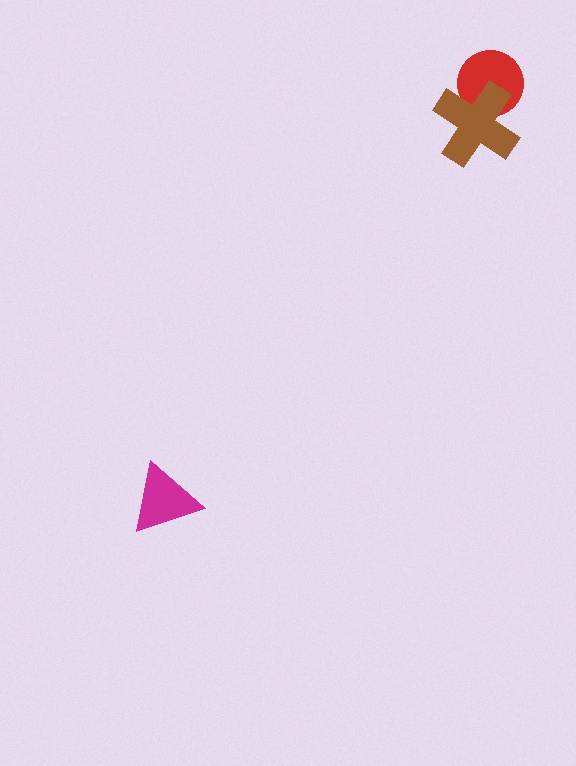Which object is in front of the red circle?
The brown cross is in front of the red circle.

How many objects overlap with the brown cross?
1 object overlaps with the brown cross.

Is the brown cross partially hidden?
No, no other shape covers it.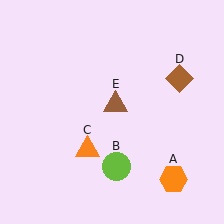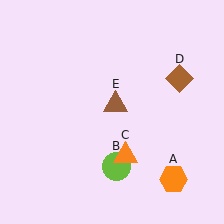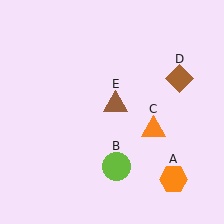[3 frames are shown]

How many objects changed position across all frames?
1 object changed position: orange triangle (object C).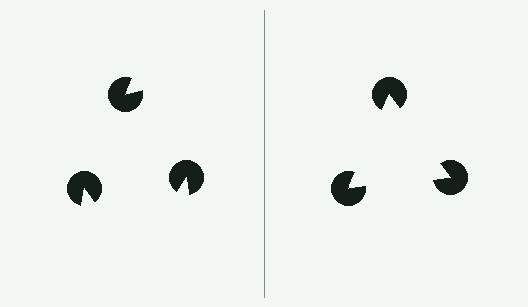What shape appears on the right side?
An illusory triangle.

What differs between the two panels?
The pac-man discs are positioned identically on both sides; only the wedge orientations differ. On the right they align to a triangle; on the left they are misaligned.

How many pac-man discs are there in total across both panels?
6 — 3 on each side.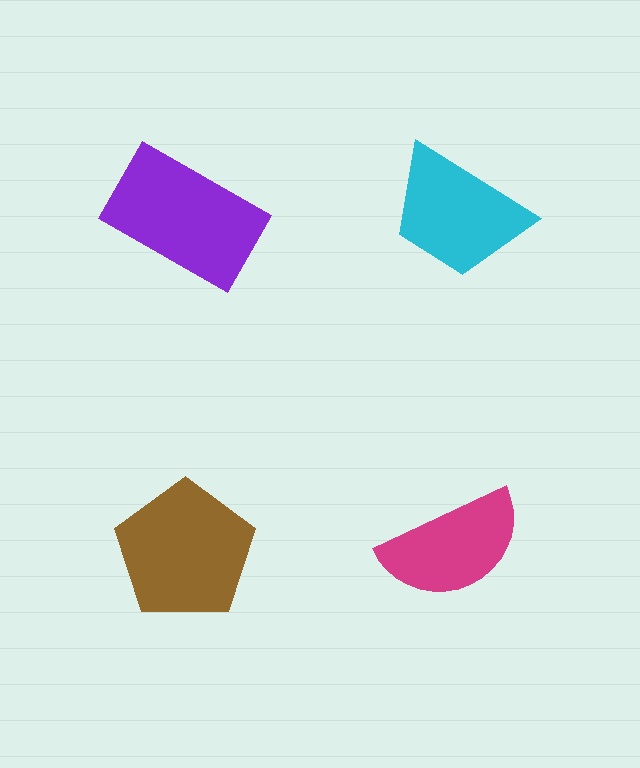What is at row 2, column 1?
A brown pentagon.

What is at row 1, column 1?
A purple rectangle.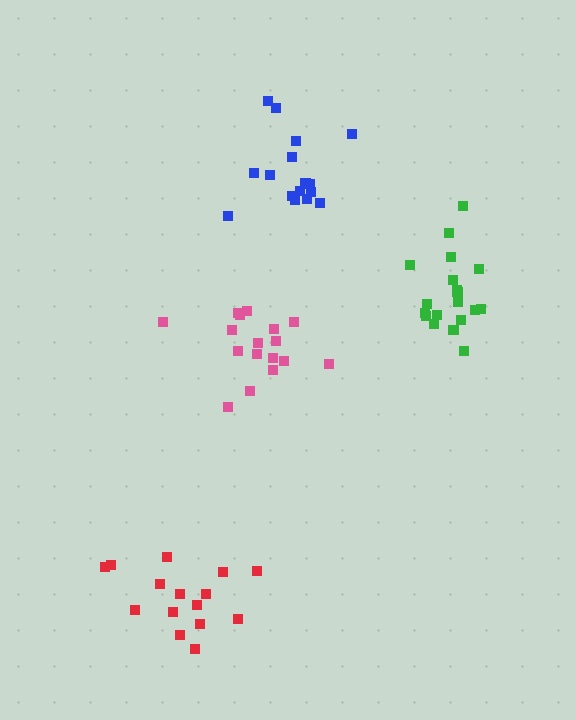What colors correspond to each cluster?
The clusters are colored: green, blue, red, pink.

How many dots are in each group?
Group 1: 19 dots, Group 2: 16 dots, Group 3: 15 dots, Group 4: 17 dots (67 total).